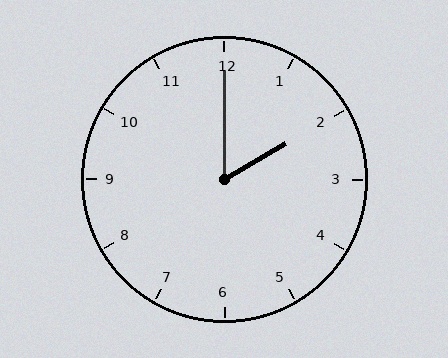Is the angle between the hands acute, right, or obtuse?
It is acute.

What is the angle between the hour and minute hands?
Approximately 60 degrees.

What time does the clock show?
2:00.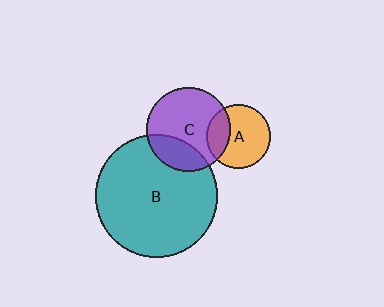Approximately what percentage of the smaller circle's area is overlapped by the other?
Approximately 25%.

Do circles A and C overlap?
Yes.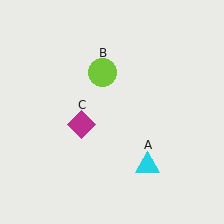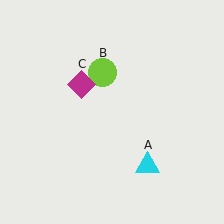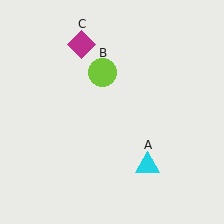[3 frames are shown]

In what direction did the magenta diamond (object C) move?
The magenta diamond (object C) moved up.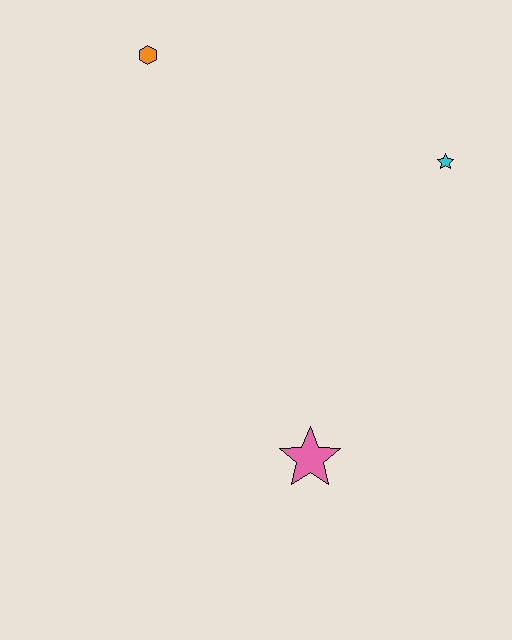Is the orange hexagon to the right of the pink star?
No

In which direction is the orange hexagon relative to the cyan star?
The orange hexagon is to the left of the cyan star.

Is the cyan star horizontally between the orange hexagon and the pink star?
No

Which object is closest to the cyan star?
The orange hexagon is closest to the cyan star.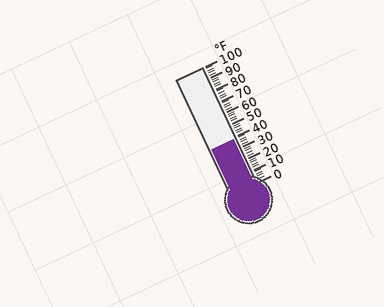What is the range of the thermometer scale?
The thermometer scale ranges from 0°F to 100°F.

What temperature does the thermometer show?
The thermometer shows approximately 38°F.